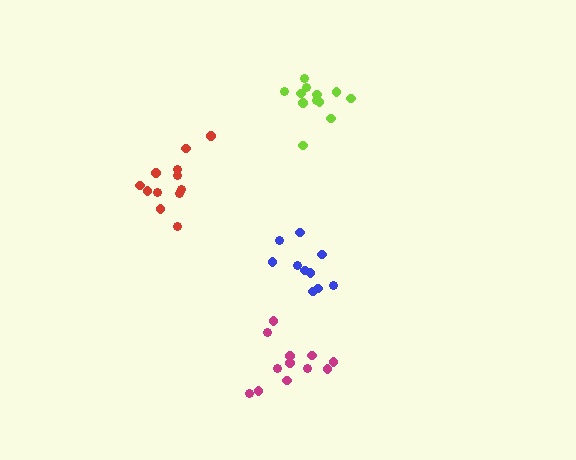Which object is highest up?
The lime cluster is topmost.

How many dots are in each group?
Group 1: 12 dots, Group 2: 12 dots, Group 3: 12 dots, Group 4: 10 dots (46 total).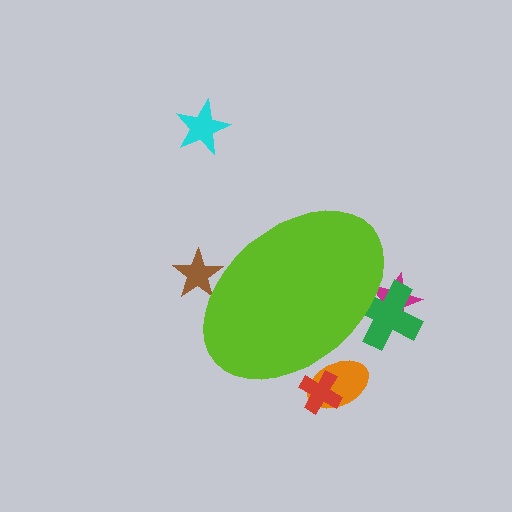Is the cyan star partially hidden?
No, the cyan star is fully visible.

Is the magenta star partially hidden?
Yes, the magenta star is partially hidden behind the lime ellipse.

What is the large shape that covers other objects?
A lime ellipse.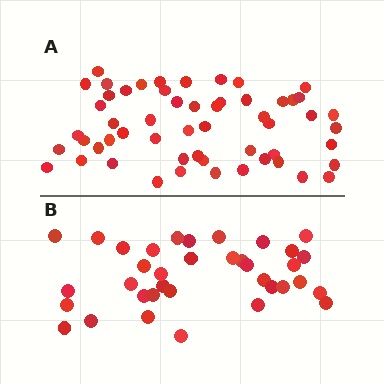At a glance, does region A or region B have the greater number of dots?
Region A (the top region) has more dots.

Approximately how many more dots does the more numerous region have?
Region A has approximately 20 more dots than region B.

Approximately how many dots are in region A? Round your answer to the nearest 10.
About 60 dots. (The exact count is 55, which rounds to 60.)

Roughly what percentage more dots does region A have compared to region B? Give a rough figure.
About 55% more.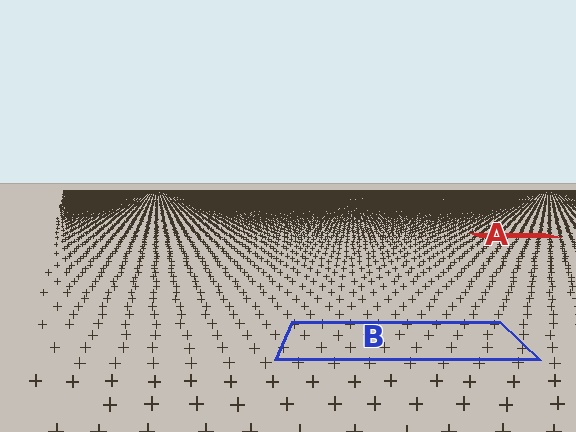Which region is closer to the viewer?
Region B is closer. The texture elements there are larger and more spread out.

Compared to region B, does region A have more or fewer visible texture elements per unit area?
Region A has more texture elements per unit area — they are packed more densely because it is farther away.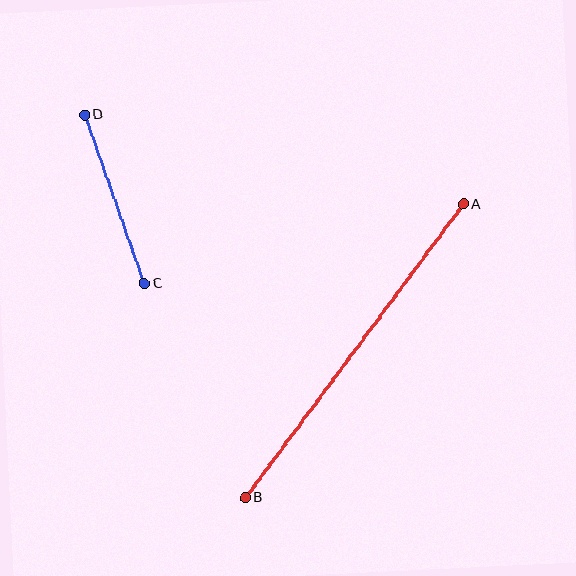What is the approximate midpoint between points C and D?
The midpoint is at approximately (114, 199) pixels.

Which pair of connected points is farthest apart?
Points A and B are farthest apart.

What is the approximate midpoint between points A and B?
The midpoint is at approximately (354, 351) pixels.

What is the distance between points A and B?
The distance is approximately 365 pixels.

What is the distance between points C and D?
The distance is approximately 180 pixels.